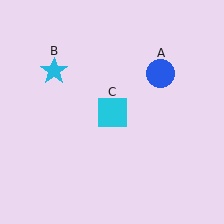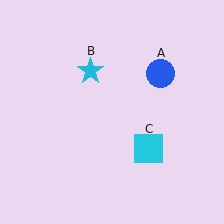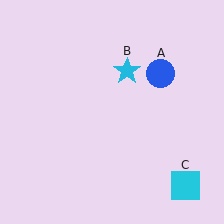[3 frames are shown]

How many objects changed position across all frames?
2 objects changed position: cyan star (object B), cyan square (object C).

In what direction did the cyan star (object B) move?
The cyan star (object B) moved right.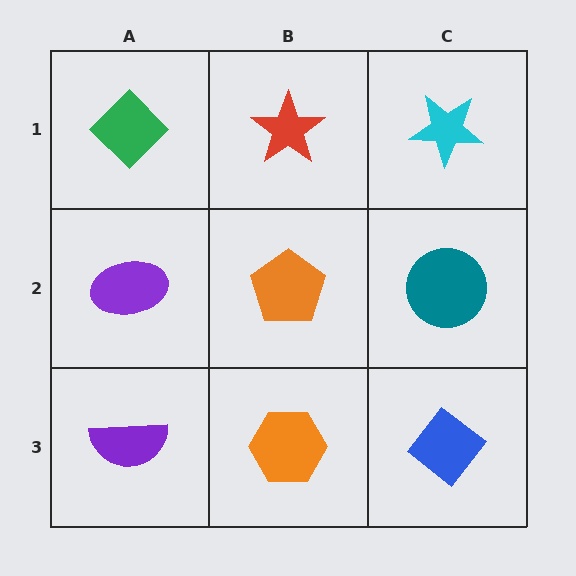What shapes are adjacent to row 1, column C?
A teal circle (row 2, column C), a red star (row 1, column B).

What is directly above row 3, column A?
A purple ellipse.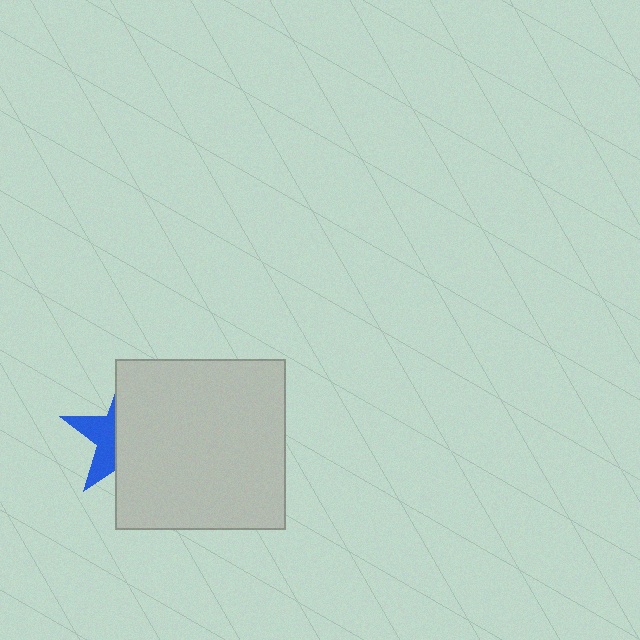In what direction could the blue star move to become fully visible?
The blue star could move left. That would shift it out from behind the light gray square entirely.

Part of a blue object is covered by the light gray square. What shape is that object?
It is a star.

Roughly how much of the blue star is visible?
A small part of it is visible (roughly 38%).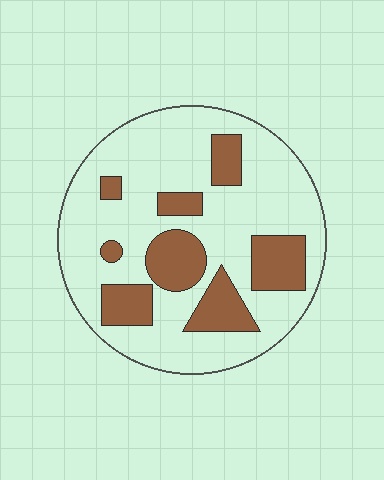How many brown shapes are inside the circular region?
8.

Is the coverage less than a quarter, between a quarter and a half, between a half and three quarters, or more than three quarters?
Between a quarter and a half.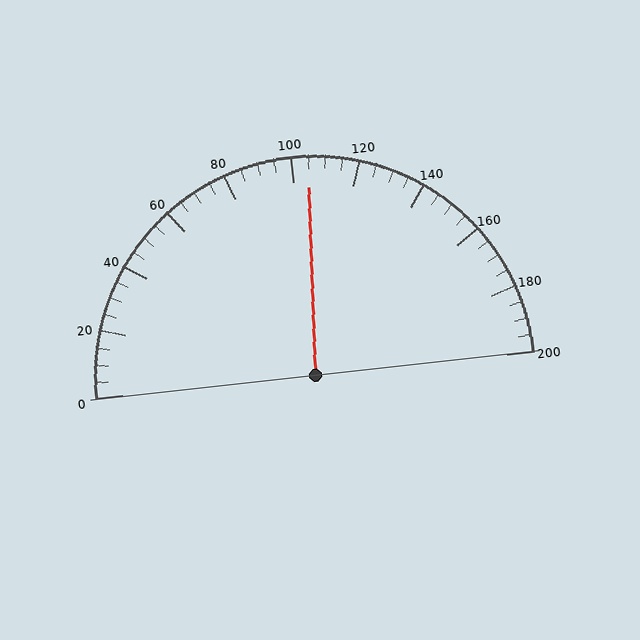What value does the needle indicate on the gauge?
The needle indicates approximately 105.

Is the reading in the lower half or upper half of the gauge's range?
The reading is in the upper half of the range (0 to 200).